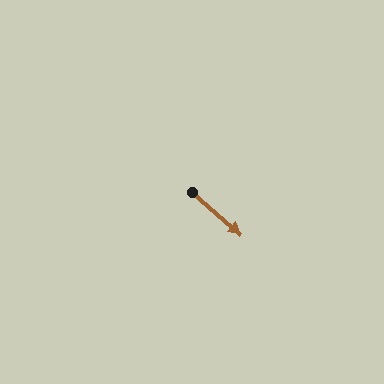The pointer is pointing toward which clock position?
Roughly 4 o'clock.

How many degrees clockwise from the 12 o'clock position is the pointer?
Approximately 131 degrees.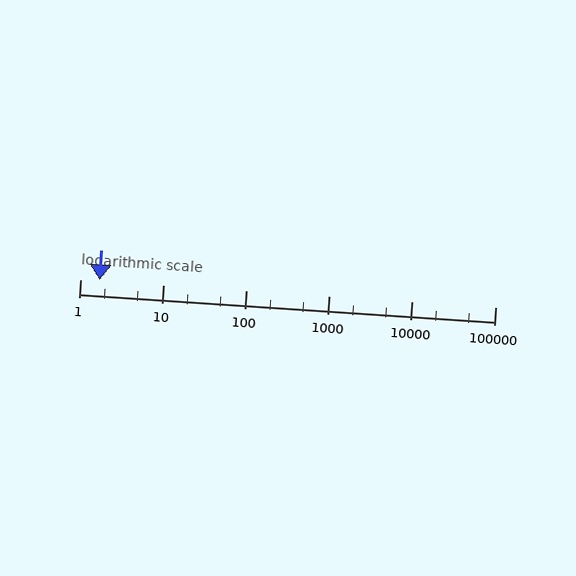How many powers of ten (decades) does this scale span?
The scale spans 5 decades, from 1 to 100000.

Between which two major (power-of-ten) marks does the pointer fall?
The pointer is between 1 and 10.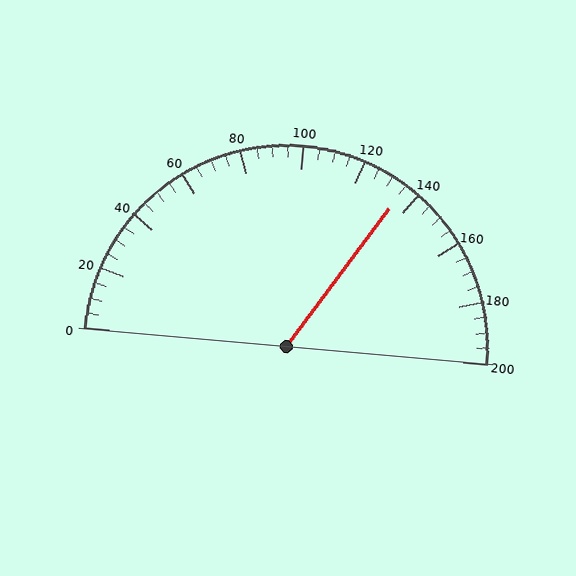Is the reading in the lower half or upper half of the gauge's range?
The reading is in the upper half of the range (0 to 200).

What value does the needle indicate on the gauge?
The needle indicates approximately 135.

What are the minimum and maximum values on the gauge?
The gauge ranges from 0 to 200.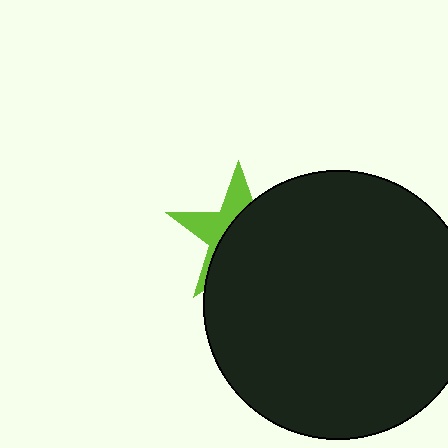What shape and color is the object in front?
The object in front is a black circle.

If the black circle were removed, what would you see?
You would see the complete lime star.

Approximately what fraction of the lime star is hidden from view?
Roughly 63% of the lime star is hidden behind the black circle.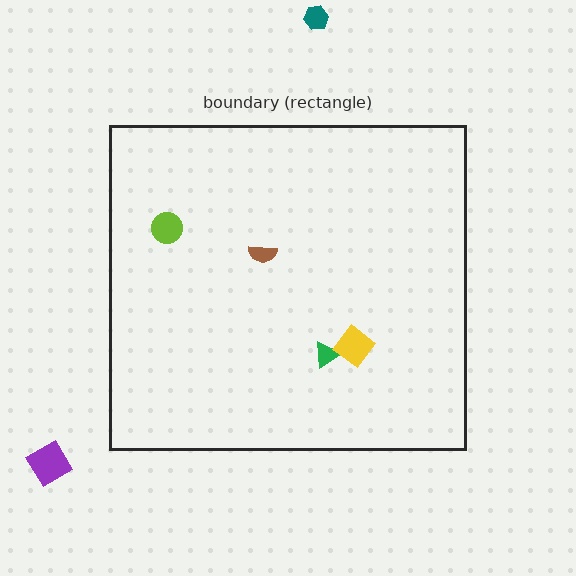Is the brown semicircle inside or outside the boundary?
Inside.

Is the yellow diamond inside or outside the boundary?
Inside.